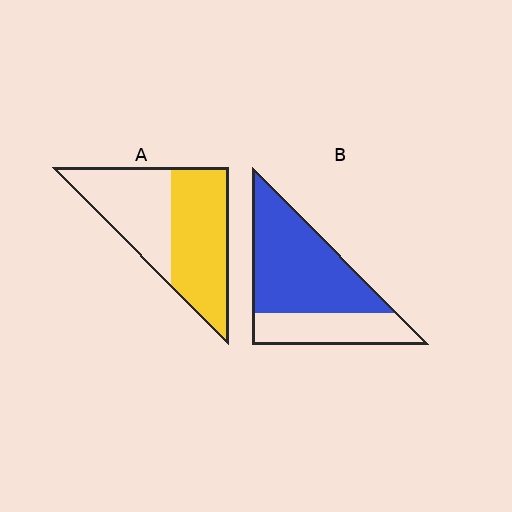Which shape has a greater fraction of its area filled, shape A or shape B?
Shape B.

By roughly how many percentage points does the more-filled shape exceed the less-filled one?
By roughly 15 percentage points (B over A).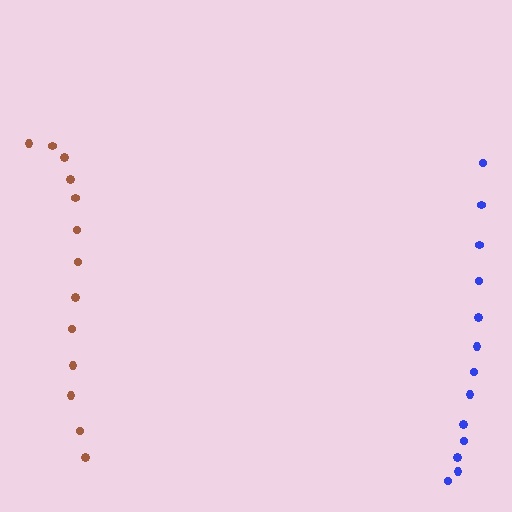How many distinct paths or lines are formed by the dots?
There are 2 distinct paths.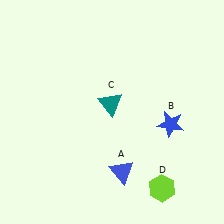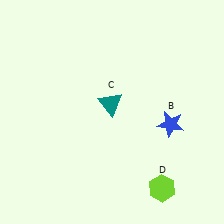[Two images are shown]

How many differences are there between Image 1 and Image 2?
There is 1 difference between the two images.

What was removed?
The blue triangle (A) was removed in Image 2.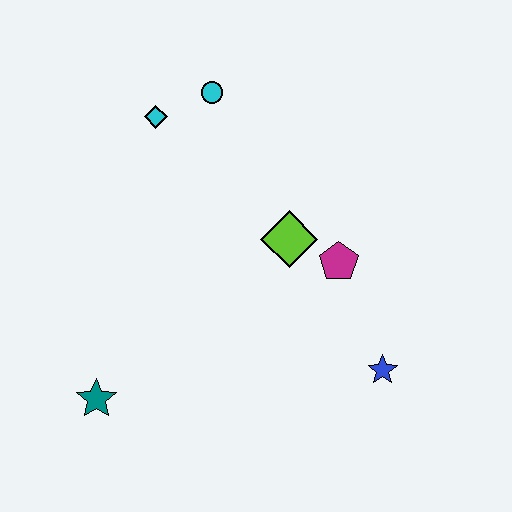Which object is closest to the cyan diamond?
The cyan circle is closest to the cyan diamond.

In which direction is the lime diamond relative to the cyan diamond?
The lime diamond is to the right of the cyan diamond.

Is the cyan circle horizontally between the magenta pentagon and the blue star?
No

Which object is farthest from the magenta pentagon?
The teal star is farthest from the magenta pentagon.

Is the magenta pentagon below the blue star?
No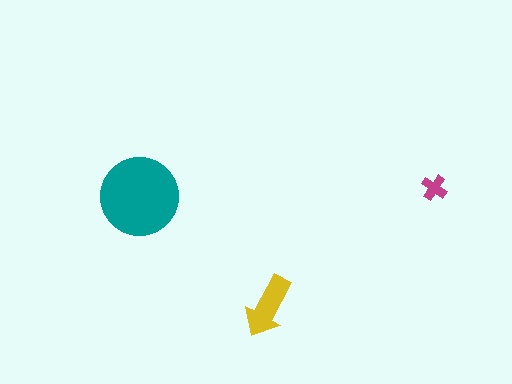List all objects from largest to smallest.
The teal circle, the yellow arrow, the magenta cross.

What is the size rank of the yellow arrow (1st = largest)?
2nd.